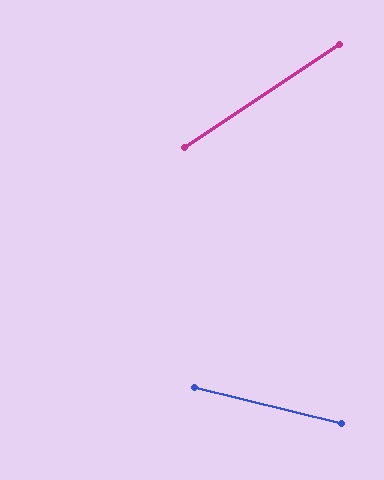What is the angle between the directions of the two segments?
Approximately 47 degrees.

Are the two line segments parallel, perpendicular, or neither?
Neither parallel nor perpendicular — they differ by about 47°.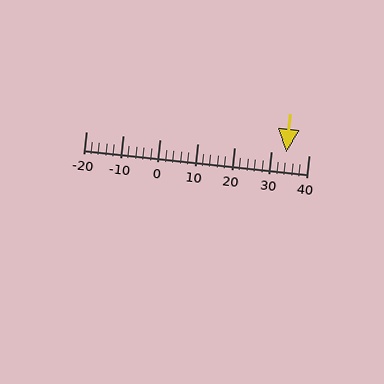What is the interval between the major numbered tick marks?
The major tick marks are spaced 10 units apart.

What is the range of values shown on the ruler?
The ruler shows values from -20 to 40.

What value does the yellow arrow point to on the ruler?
The yellow arrow points to approximately 34.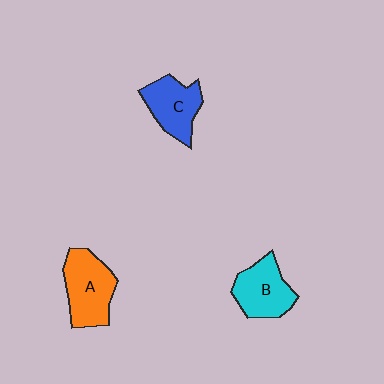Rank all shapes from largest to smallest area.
From largest to smallest: A (orange), B (cyan), C (blue).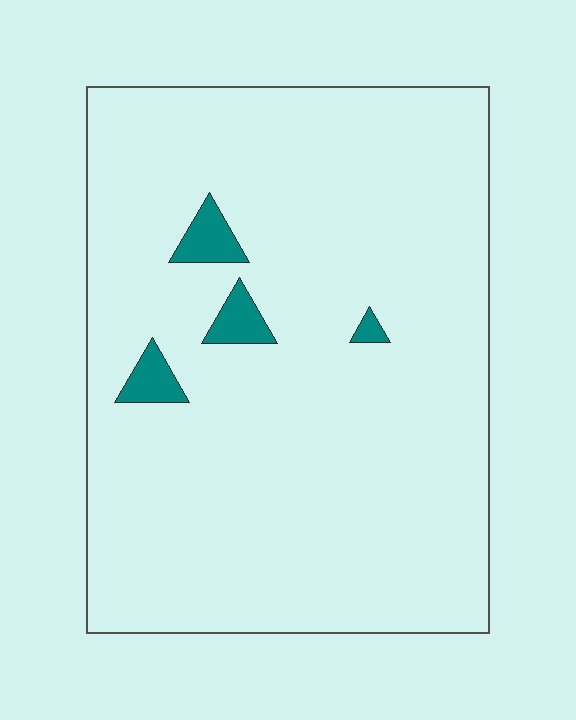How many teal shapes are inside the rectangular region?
4.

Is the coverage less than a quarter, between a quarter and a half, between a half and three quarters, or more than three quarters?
Less than a quarter.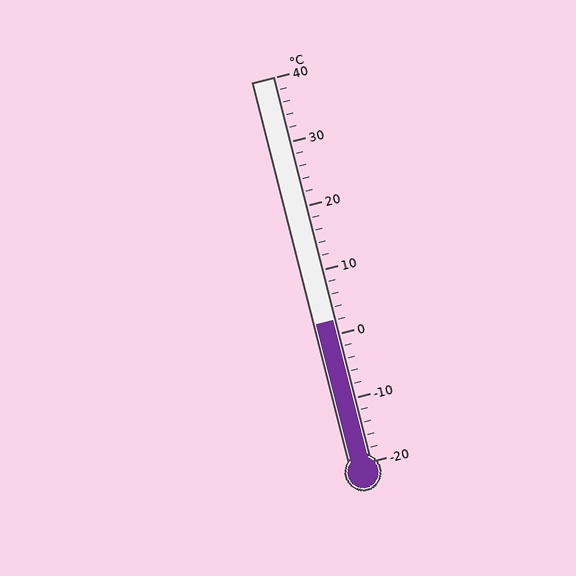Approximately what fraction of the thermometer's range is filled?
The thermometer is filled to approximately 35% of its range.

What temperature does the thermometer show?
The thermometer shows approximately 2°C.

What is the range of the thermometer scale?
The thermometer scale ranges from -20°C to 40°C.